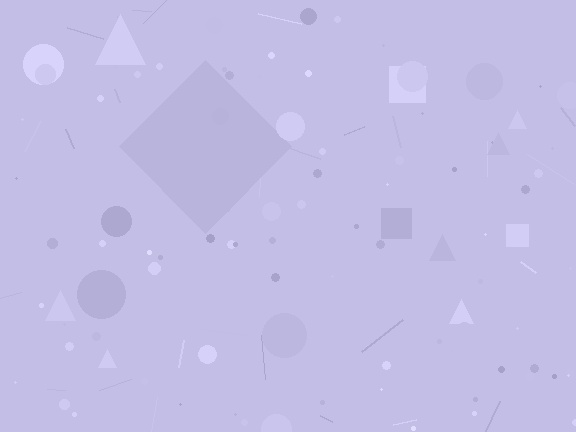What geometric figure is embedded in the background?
A diamond is embedded in the background.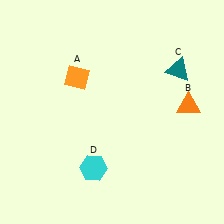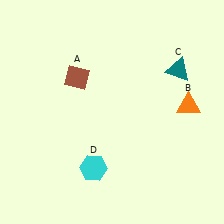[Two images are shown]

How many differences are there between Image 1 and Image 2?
There is 1 difference between the two images.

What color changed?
The diamond (A) changed from orange in Image 1 to brown in Image 2.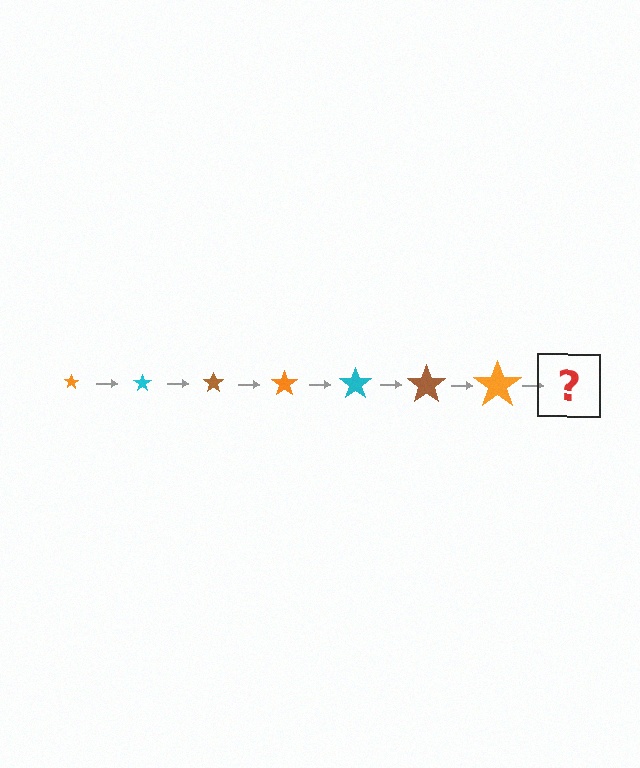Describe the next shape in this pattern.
It should be a cyan star, larger than the previous one.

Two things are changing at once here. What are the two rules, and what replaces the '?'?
The two rules are that the star grows larger each step and the color cycles through orange, cyan, and brown. The '?' should be a cyan star, larger than the previous one.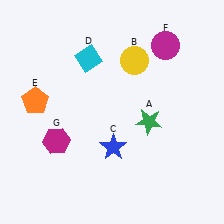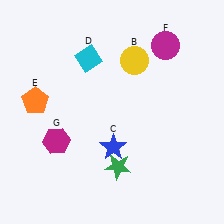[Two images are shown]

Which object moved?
The green star (A) moved down.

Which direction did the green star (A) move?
The green star (A) moved down.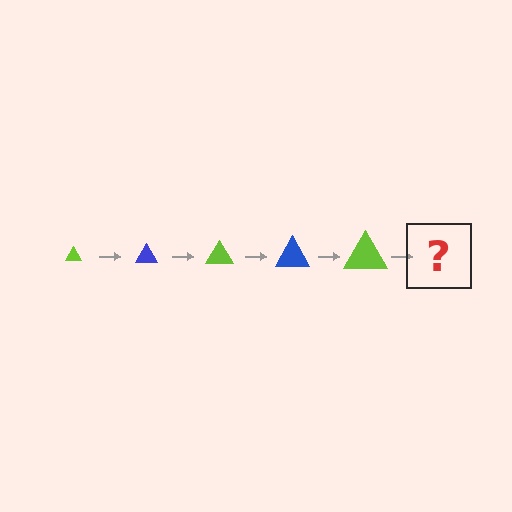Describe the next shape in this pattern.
It should be a blue triangle, larger than the previous one.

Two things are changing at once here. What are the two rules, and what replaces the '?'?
The two rules are that the triangle grows larger each step and the color cycles through lime and blue. The '?' should be a blue triangle, larger than the previous one.